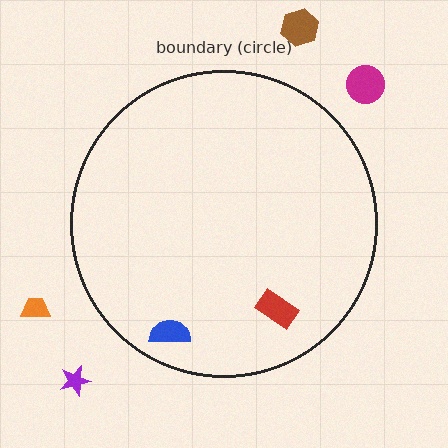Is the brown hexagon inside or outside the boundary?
Outside.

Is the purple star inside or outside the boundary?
Outside.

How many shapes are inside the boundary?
2 inside, 4 outside.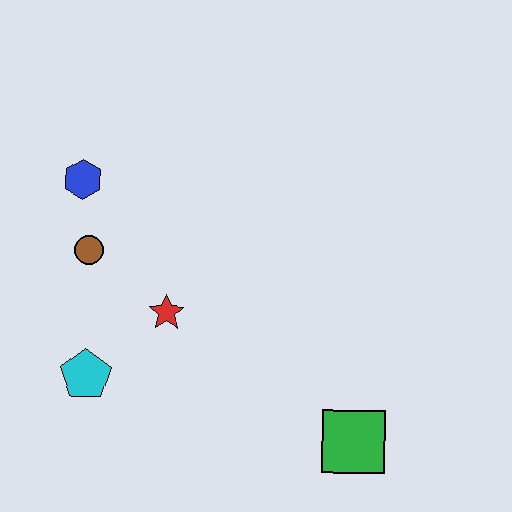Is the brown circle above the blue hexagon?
No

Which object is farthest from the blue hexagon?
The green square is farthest from the blue hexagon.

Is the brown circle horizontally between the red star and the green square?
No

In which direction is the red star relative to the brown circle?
The red star is to the right of the brown circle.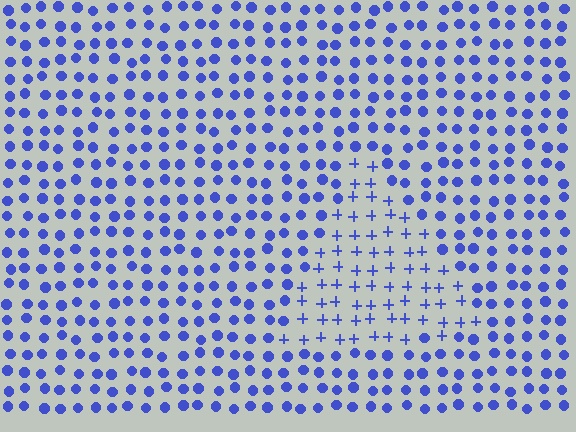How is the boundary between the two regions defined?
The boundary is defined by a change in element shape: plus signs inside vs. circles outside. All elements share the same color and spacing.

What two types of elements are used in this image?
The image uses plus signs inside the triangle region and circles outside it.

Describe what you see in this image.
The image is filled with small blue elements arranged in a uniform grid. A triangle-shaped region contains plus signs, while the surrounding area contains circles. The boundary is defined purely by the change in element shape.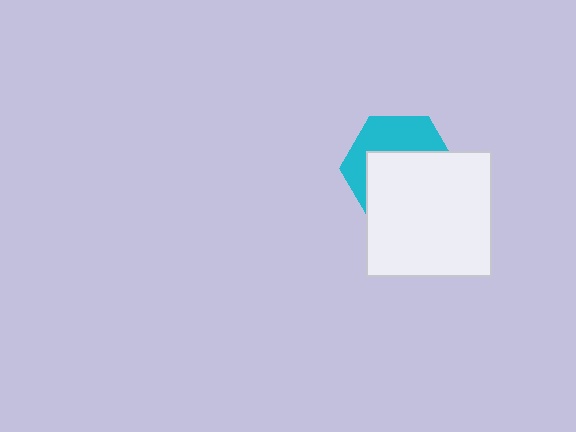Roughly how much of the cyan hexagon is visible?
A small part of it is visible (roughly 41%).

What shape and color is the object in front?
The object in front is a white square.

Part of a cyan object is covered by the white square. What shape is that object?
It is a hexagon.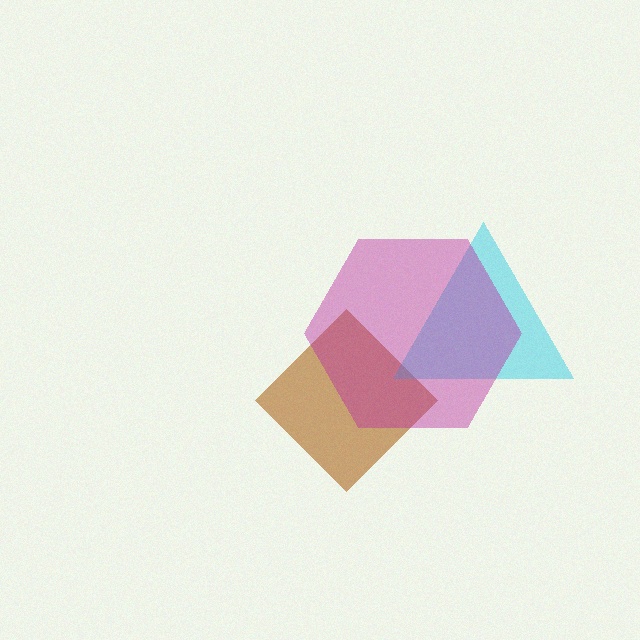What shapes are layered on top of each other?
The layered shapes are: a brown diamond, a cyan triangle, a magenta hexagon.